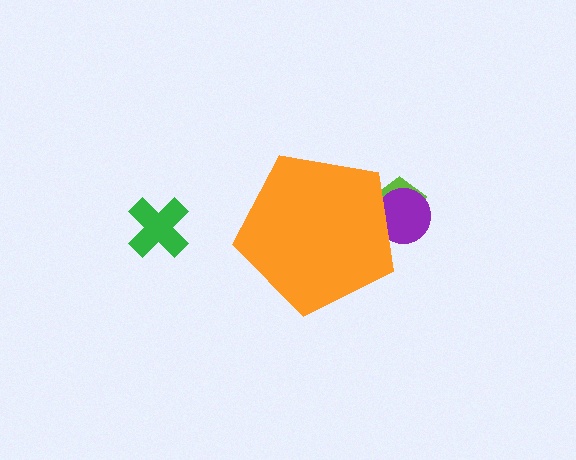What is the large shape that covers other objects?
An orange pentagon.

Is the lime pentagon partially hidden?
Yes, the lime pentagon is partially hidden behind the orange pentagon.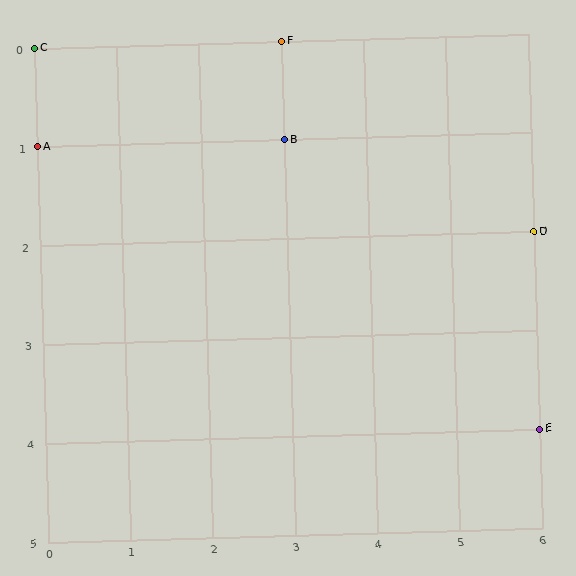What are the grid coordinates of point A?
Point A is at grid coordinates (0, 1).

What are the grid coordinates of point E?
Point E is at grid coordinates (6, 4).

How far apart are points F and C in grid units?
Points F and C are 3 columns apart.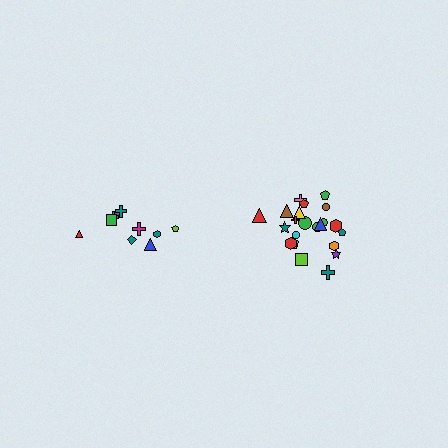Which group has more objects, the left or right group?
The right group.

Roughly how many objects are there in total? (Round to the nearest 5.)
Roughly 30 objects in total.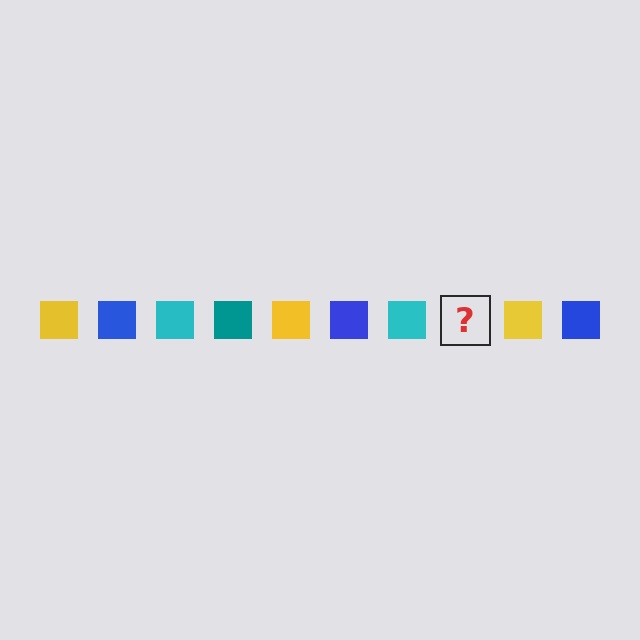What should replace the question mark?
The question mark should be replaced with a teal square.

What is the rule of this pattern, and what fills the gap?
The rule is that the pattern cycles through yellow, blue, cyan, teal squares. The gap should be filled with a teal square.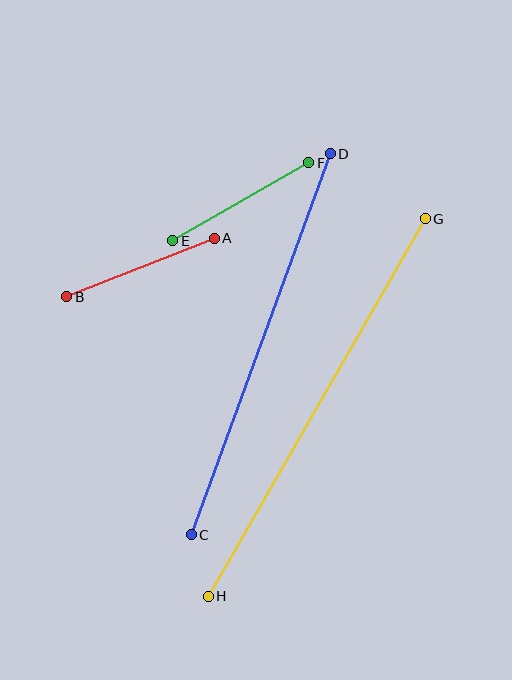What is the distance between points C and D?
The distance is approximately 406 pixels.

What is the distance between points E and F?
The distance is approximately 157 pixels.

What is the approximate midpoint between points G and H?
The midpoint is at approximately (317, 407) pixels.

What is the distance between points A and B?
The distance is approximately 159 pixels.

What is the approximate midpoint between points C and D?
The midpoint is at approximately (261, 344) pixels.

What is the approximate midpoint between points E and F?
The midpoint is at approximately (241, 202) pixels.